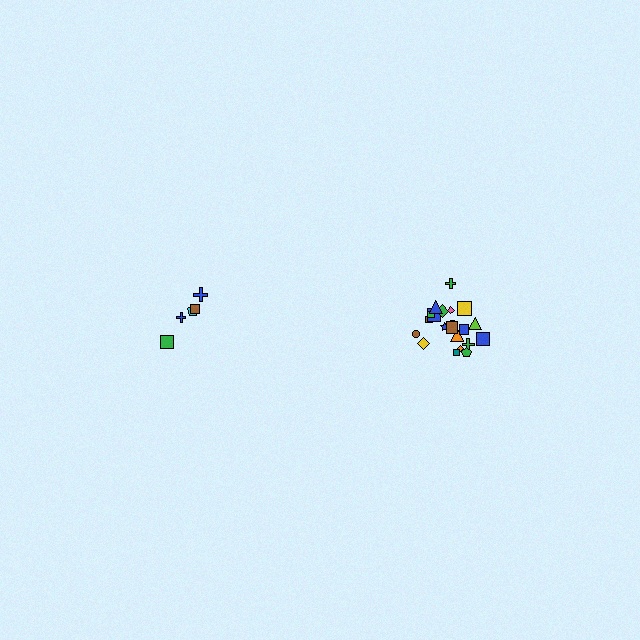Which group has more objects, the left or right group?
The right group.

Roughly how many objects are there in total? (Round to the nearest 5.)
Roughly 25 objects in total.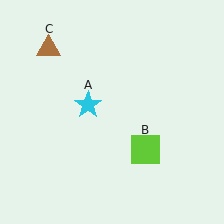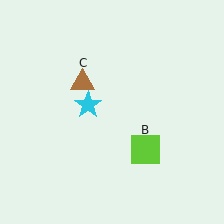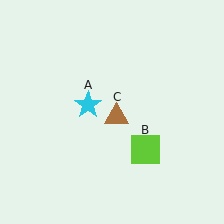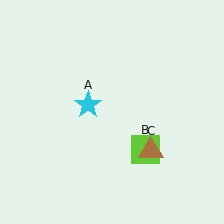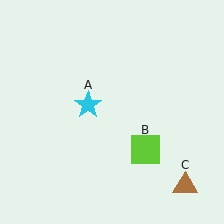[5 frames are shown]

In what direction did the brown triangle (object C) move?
The brown triangle (object C) moved down and to the right.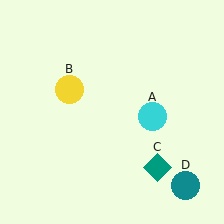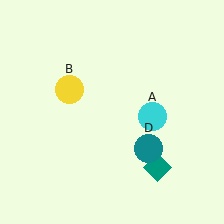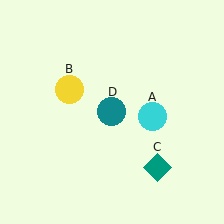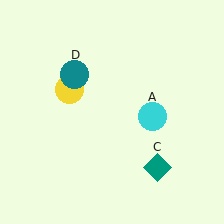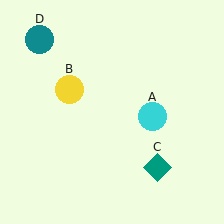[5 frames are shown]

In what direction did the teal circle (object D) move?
The teal circle (object D) moved up and to the left.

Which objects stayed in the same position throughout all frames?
Cyan circle (object A) and yellow circle (object B) and teal diamond (object C) remained stationary.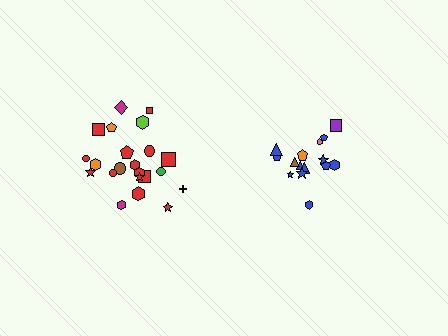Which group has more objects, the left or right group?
The left group.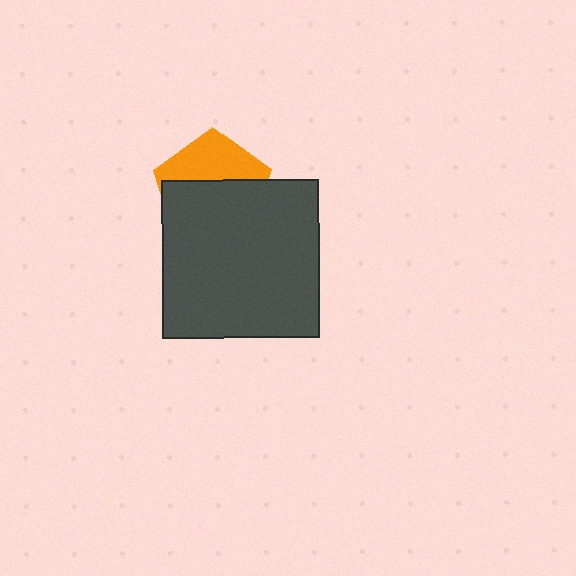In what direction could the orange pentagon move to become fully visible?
The orange pentagon could move up. That would shift it out from behind the dark gray square entirely.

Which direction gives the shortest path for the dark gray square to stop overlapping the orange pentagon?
Moving down gives the shortest separation.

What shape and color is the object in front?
The object in front is a dark gray square.